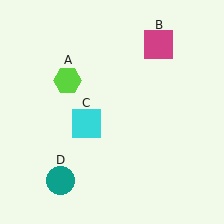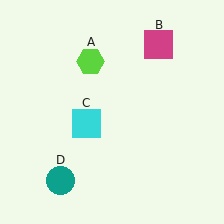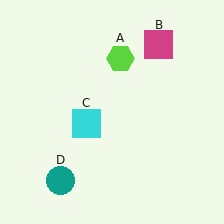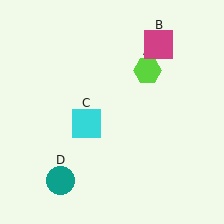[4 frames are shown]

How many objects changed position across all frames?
1 object changed position: lime hexagon (object A).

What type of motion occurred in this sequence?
The lime hexagon (object A) rotated clockwise around the center of the scene.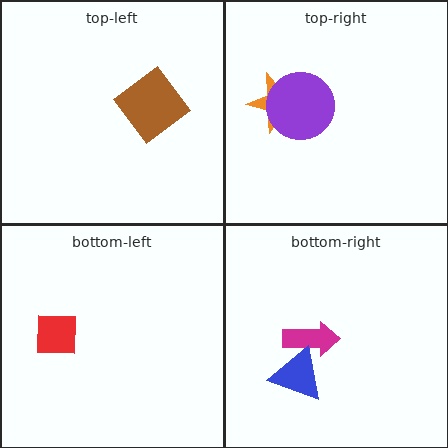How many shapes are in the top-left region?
1.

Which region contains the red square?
The bottom-left region.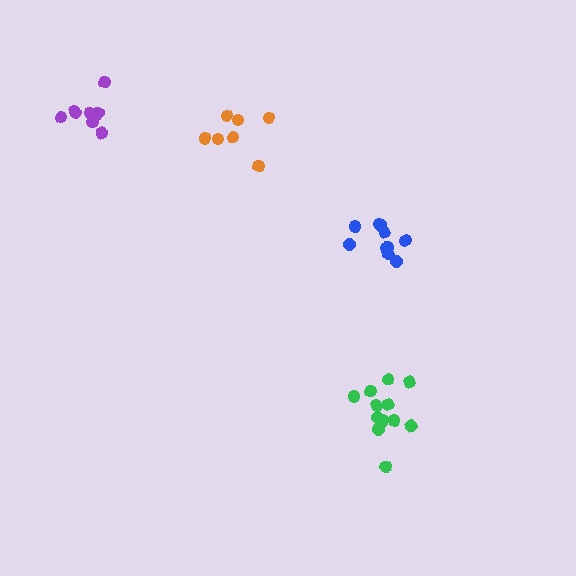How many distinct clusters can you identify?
There are 4 distinct clusters.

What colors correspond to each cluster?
The clusters are colored: green, orange, purple, blue.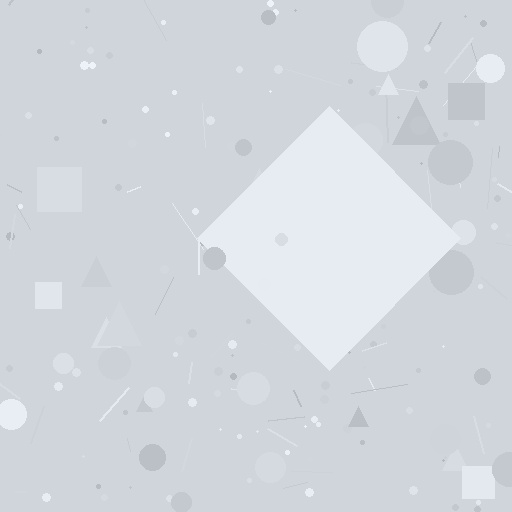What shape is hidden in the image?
A diamond is hidden in the image.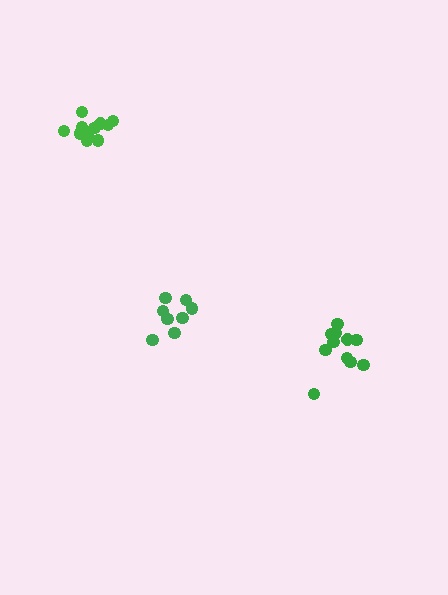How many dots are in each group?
Group 1: 11 dots, Group 2: 8 dots, Group 3: 11 dots (30 total).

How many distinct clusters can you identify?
There are 3 distinct clusters.